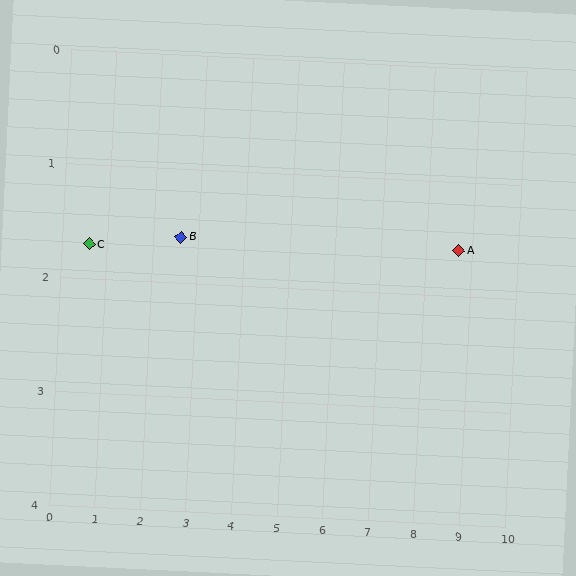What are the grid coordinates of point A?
Point A is at approximately (8.7, 1.6).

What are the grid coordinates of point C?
Point C is at approximately (0.6, 1.7).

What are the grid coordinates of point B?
Point B is at approximately (2.6, 1.6).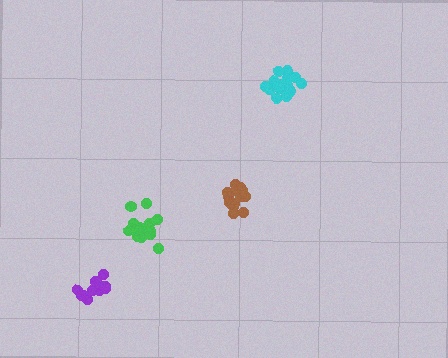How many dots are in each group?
Group 1: 17 dots, Group 2: 18 dots, Group 3: 15 dots, Group 4: 17 dots (67 total).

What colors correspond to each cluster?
The clusters are colored: brown, green, purple, cyan.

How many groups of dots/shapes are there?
There are 4 groups.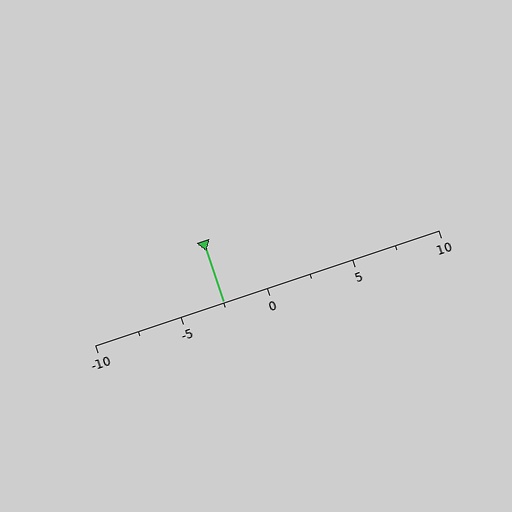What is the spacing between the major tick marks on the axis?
The major ticks are spaced 5 apart.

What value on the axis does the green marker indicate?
The marker indicates approximately -2.5.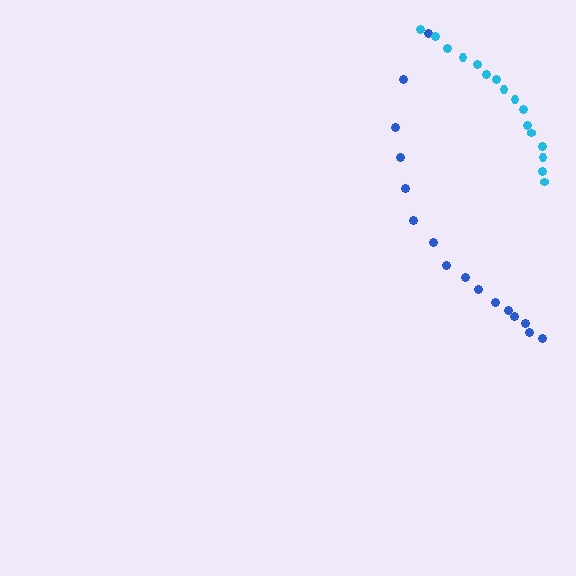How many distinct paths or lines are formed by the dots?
There are 2 distinct paths.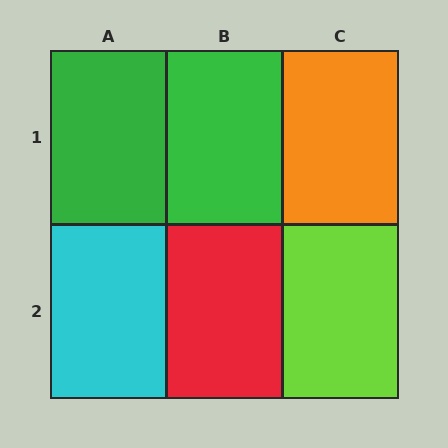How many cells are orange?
1 cell is orange.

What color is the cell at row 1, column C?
Orange.